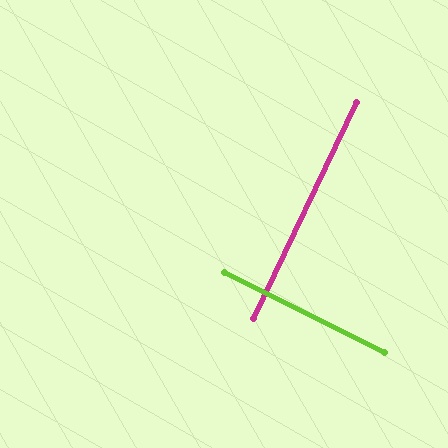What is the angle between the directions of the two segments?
Approximately 89 degrees.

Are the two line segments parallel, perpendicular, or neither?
Perpendicular — they meet at approximately 89°.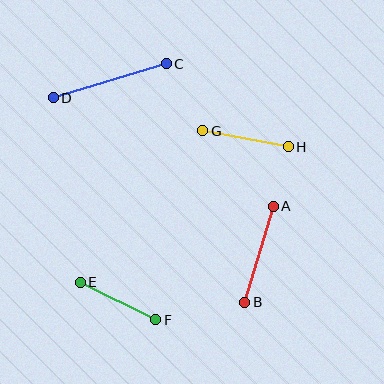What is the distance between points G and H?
The distance is approximately 87 pixels.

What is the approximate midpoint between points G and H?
The midpoint is at approximately (246, 139) pixels.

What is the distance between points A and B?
The distance is approximately 100 pixels.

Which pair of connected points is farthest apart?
Points C and D are farthest apart.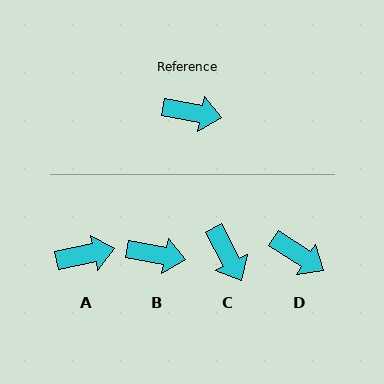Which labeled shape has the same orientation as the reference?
B.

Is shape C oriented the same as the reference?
No, it is off by about 52 degrees.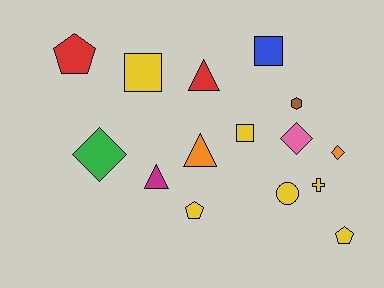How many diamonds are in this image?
There are 3 diamonds.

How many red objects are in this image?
There are 2 red objects.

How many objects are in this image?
There are 15 objects.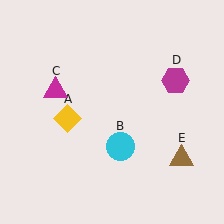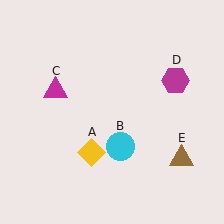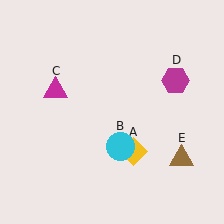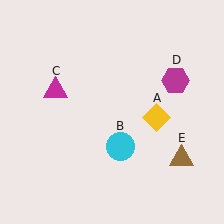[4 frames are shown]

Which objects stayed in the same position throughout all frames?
Cyan circle (object B) and magenta triangle (object C) and magenta hexagon (object D) and brown triangle (object E) remained stationary.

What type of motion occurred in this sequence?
The yellow diamond (object A) rotated counterclockwise around the center of the scene.